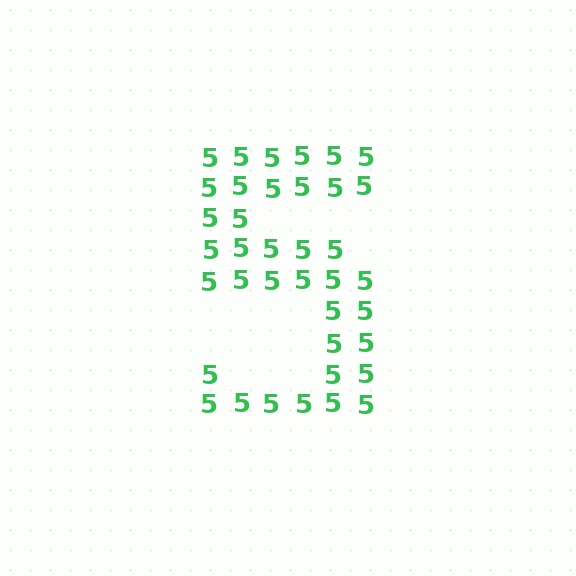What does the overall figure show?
The overall figure shows the digit 5.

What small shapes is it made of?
It is made of small digit 5's.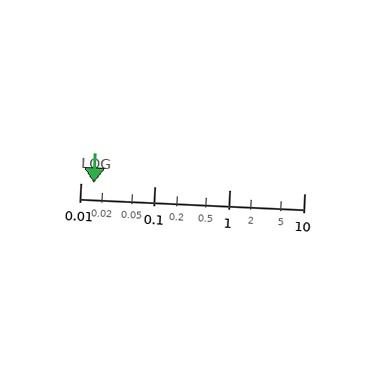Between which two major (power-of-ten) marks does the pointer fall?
The pointer is between 0.01 and 0.1.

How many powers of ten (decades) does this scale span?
The scale spans 3 decades, from 0.01 to 10.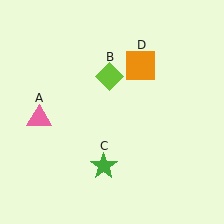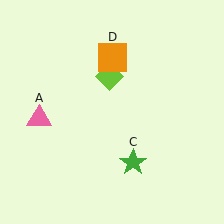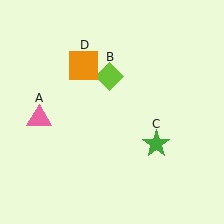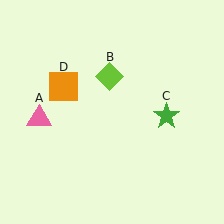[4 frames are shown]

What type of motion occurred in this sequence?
The green star (object C), orange square (object D) rotated counterclockwise around the center of the scene.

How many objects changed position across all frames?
2 objects changed position: green star (object C), orange square (object D).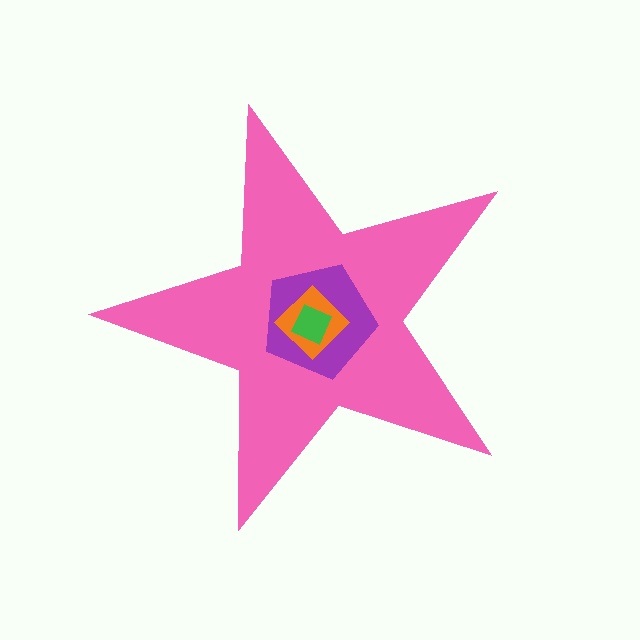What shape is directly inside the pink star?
The purple pentagon.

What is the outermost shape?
The pink star.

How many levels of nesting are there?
4.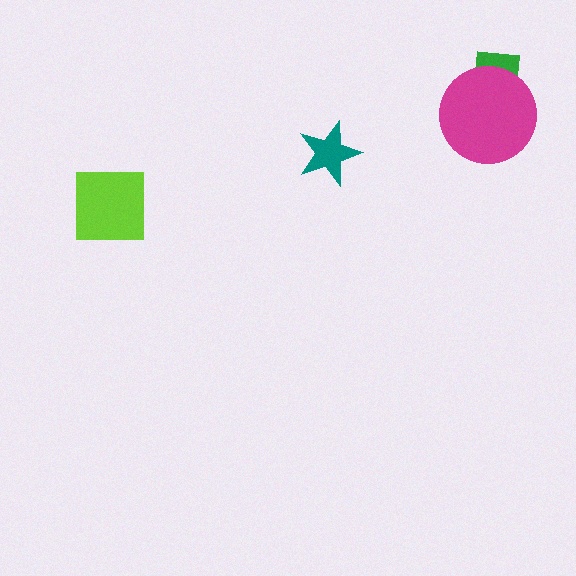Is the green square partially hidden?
Yes, it is partially covered by another shape.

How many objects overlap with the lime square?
0 objects overlap with the lime square.